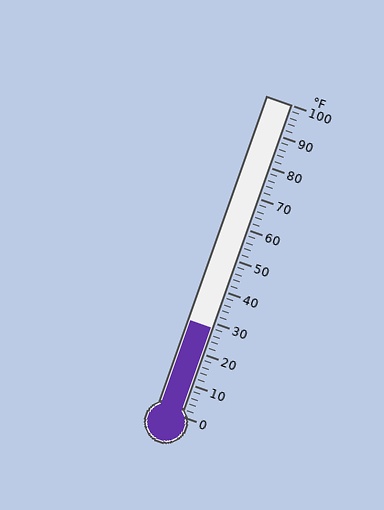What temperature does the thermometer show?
The thermometer shows approximately 28°F.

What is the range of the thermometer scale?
The thermometer scale ranges from 0°F to 100°F.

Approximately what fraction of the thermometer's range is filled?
The thermometer is filled to approximately 30% of its range.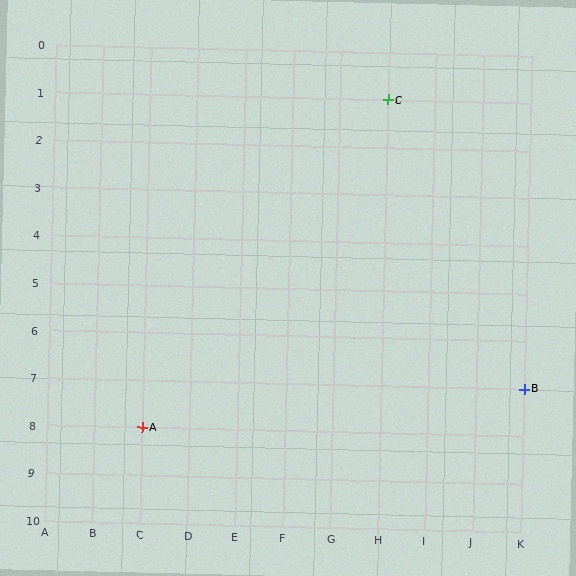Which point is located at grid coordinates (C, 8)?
Point A is at (C, 8).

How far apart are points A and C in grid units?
Points A and C are 5 columns and 7 rows apart (about 8.6 grid units diagonally).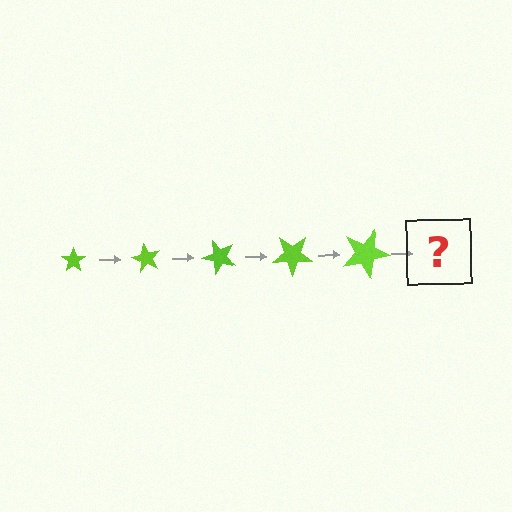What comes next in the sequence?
The next element should be a star, larger than the previous one and rotated 300 degrees from the start.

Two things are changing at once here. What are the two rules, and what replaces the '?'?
The two rules are that the star grows larger each step and it rotates 60 degrees each step. The '?' should be a star, larger than the previous one and rotated 300 degrees from the start.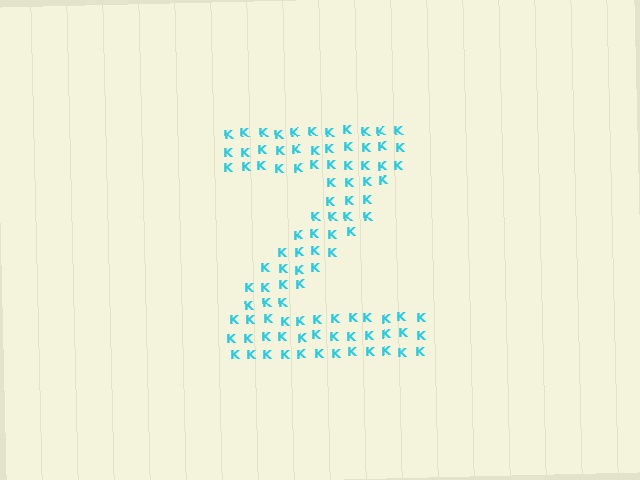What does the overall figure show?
The overall figure shows the letter Z.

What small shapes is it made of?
It is made of small letter K's.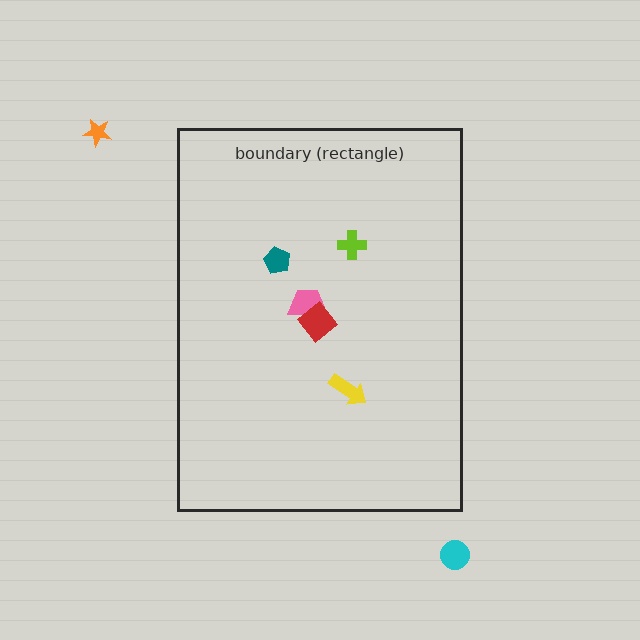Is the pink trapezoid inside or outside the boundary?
Inside.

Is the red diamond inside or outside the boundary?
Inside.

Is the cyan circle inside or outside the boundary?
Outside.